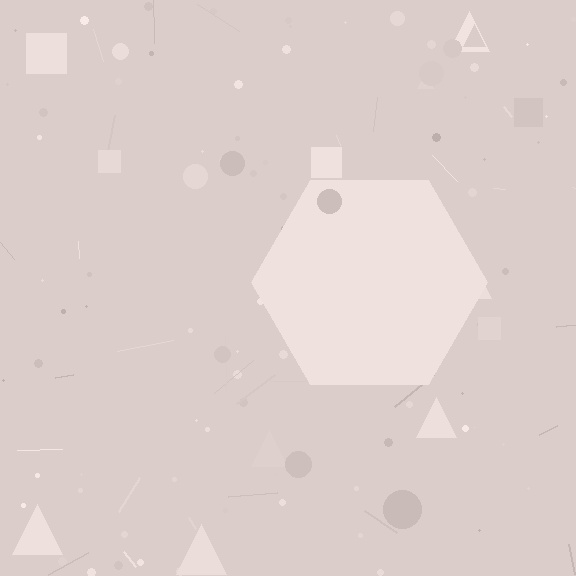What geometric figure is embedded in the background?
A hexagon is embedded in the background.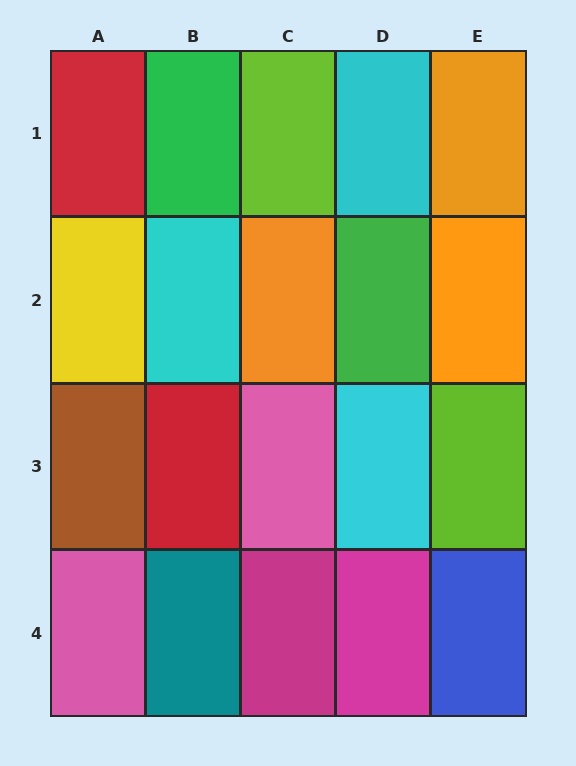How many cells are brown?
1 cell is brown.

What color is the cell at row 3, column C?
Pink.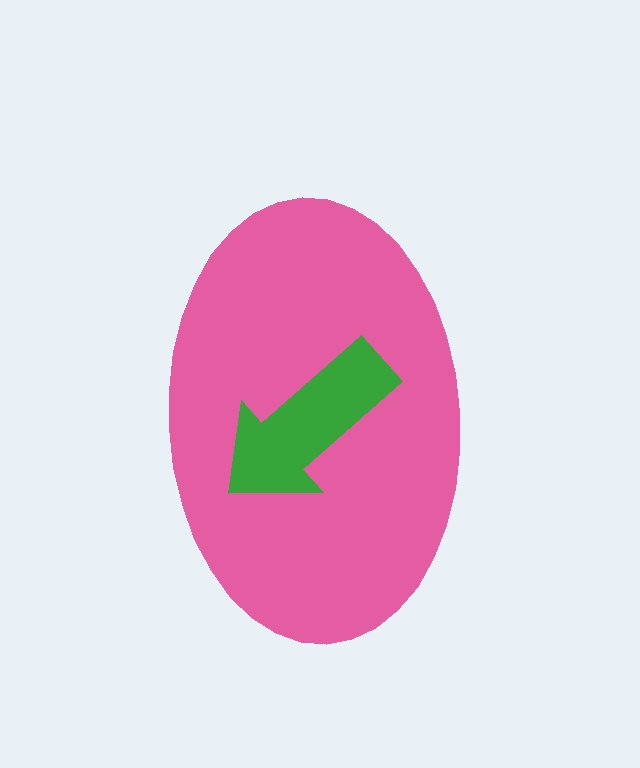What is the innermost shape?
The green arrow.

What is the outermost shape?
The pink ellipse.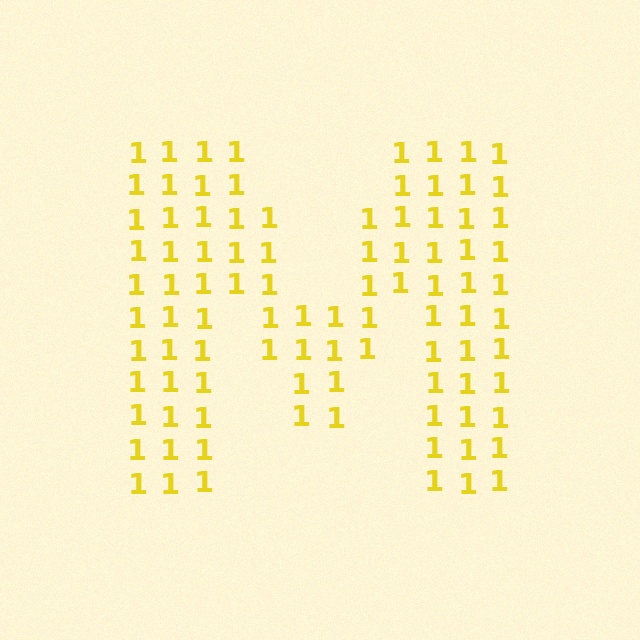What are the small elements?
The small elements are digit 1's.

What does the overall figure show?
The overall figure shows the letter M.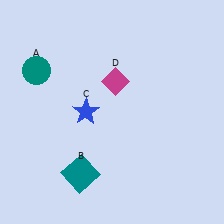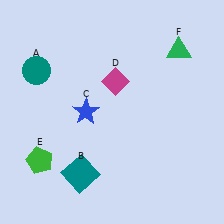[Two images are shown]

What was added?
A green pentagon (E), a green triangle (F) were added in Image 2.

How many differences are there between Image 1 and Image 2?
There are 2 differences between the two images.